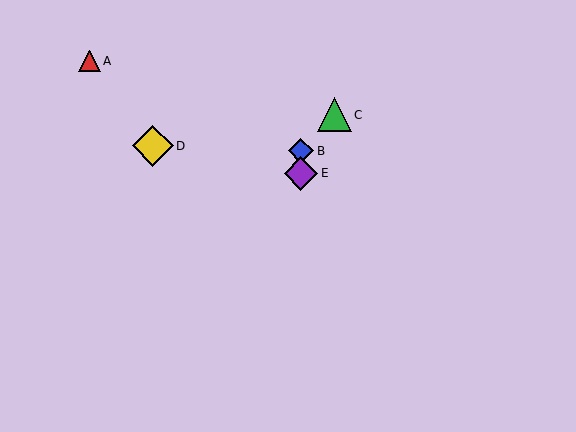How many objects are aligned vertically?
2 objects (B, E) are aligned vertically.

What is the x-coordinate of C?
Object C is at x≈334.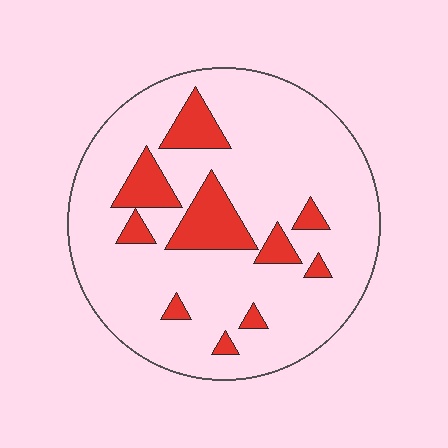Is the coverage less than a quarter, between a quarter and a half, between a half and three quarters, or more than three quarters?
Less than a quarter.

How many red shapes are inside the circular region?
10.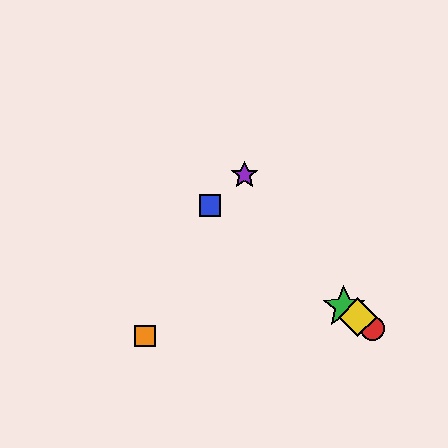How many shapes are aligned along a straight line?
4 shapes (the red circle, the blue square, the green star, the yellow diamond) are aligned along a straight line.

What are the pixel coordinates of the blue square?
The blue square is at (210, 205).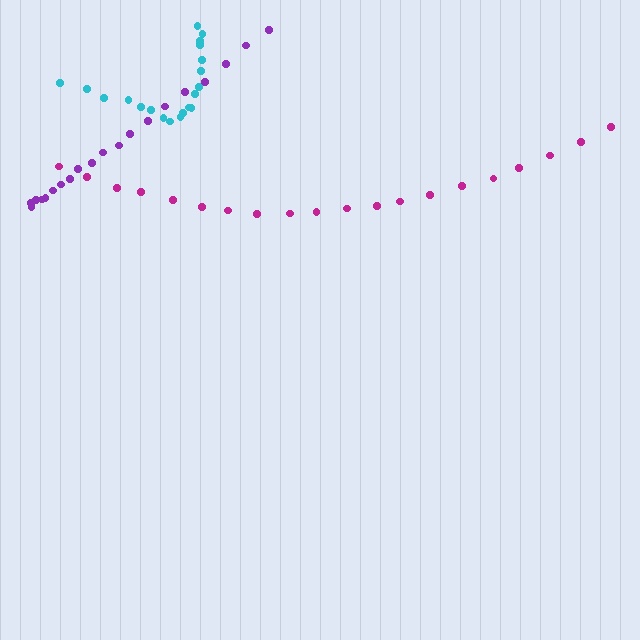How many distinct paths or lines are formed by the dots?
There are 3 distinct paths.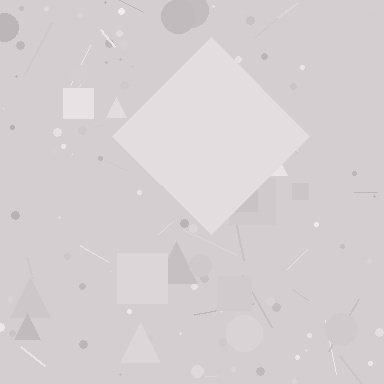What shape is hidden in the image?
A diamond is hidden in the image.